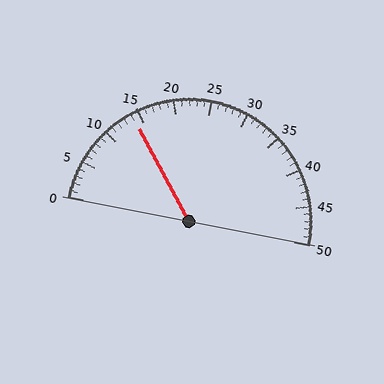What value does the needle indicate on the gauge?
The needle indicates approximately 14.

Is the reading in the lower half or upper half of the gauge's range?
The reading is in the lower half of the range (0 to 50).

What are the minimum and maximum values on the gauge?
The gauge ranges from 0 to 50.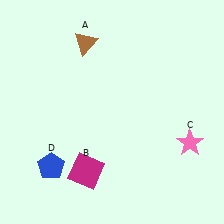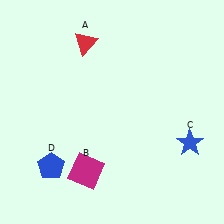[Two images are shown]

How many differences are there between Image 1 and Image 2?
There are 2 differences between the two images.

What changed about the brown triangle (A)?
In Image 1, A is brown. In Image 2, it changed to red.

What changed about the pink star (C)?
In Image 1, C is pink. In Image 2, it changed to blue.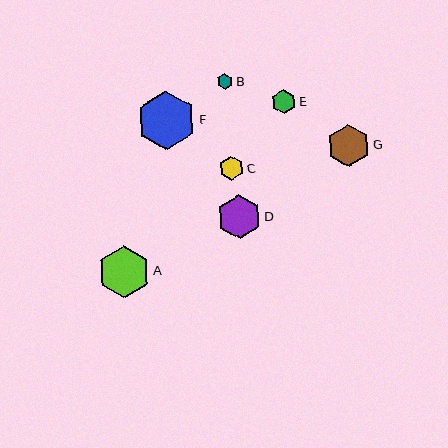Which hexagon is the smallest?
Hexagon B is the smallest with a size of approximately 16 pixels.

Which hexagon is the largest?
Hexagon F is the largest with a size of approximately 60 pixels.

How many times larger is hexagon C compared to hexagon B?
Hexagon C is approximately 1.5 times the size of hexagon B.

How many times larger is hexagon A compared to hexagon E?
Hexagon A is approximately 2.2 times the size of hexagon E.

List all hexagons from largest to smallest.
From largest to smallest: F, A, D, G, C, E, B.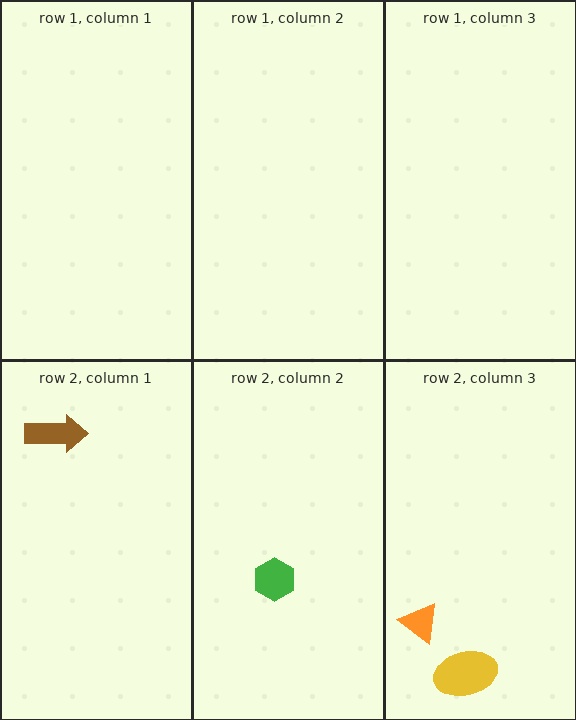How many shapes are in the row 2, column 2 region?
1.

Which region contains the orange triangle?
The row 2, column 3 region.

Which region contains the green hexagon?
The row 2, column 2 region.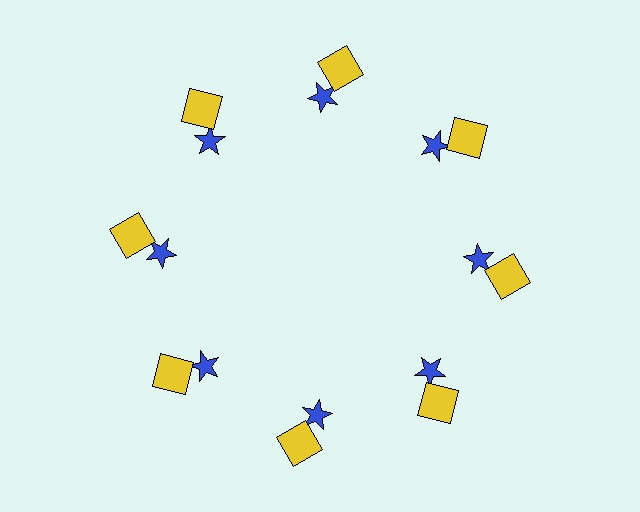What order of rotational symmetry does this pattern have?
This pattern has 8-fold rotational symmetry.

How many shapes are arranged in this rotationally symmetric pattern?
There are 16 shapes, arranged in 8 groups of 2.